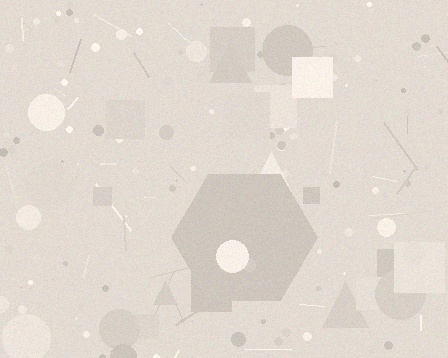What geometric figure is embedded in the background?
A hexagon is embedded in the background.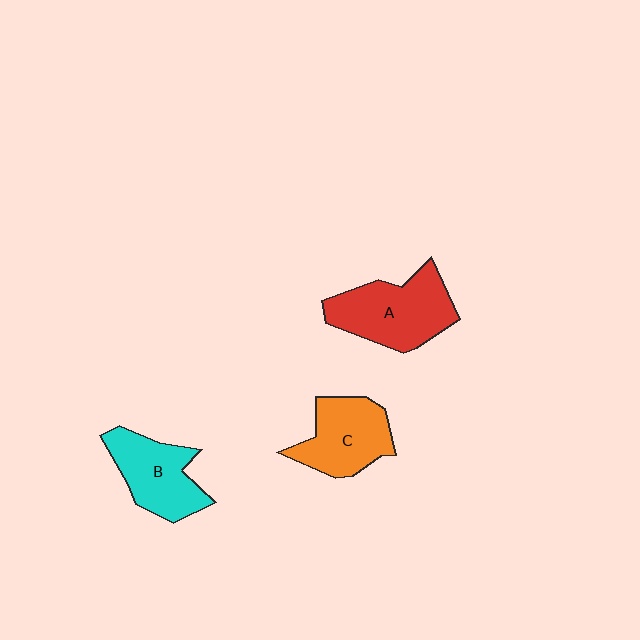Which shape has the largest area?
Shape A (red).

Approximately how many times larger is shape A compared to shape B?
Approximately 1.2 times.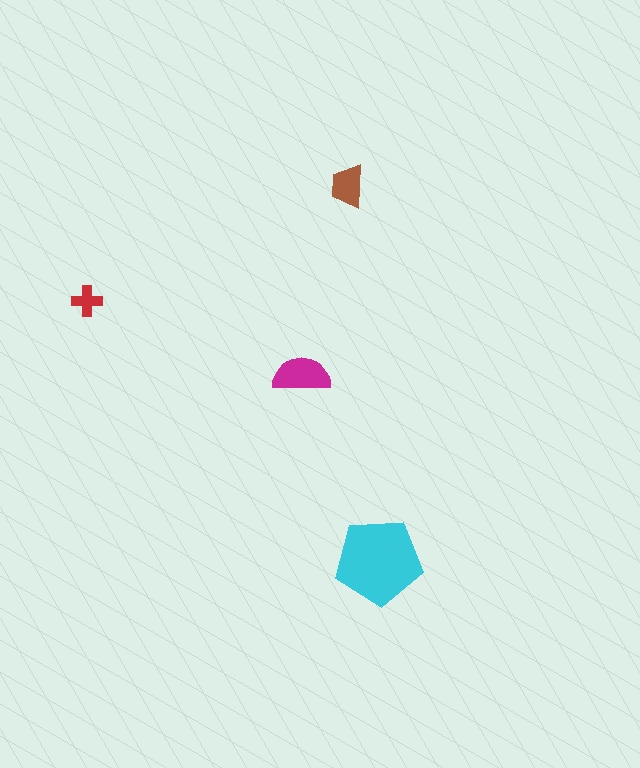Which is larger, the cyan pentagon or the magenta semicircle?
The cyan pentagon.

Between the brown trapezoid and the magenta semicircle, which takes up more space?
The magenta semicircle.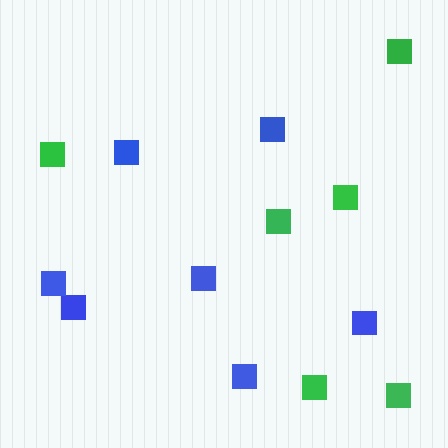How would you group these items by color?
There are 2 groups: one group of green squares (6) and one group of blue squares (7).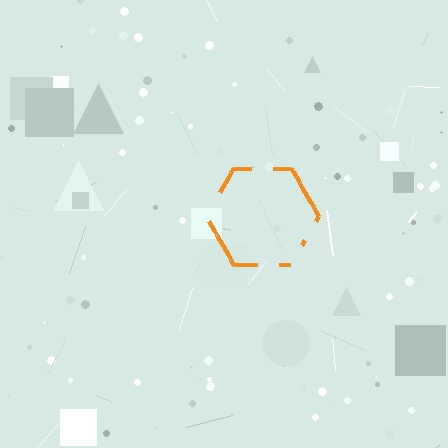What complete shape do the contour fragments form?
The contour fragments form a hexagon.